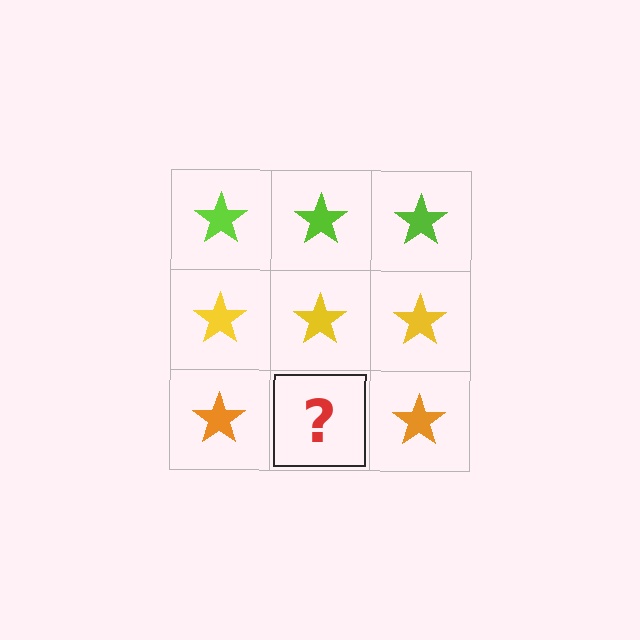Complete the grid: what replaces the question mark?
The question mark should be replaced with an orange star.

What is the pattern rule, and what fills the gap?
The rule is that each row has a consistent color. The gap should be filled with an orange star.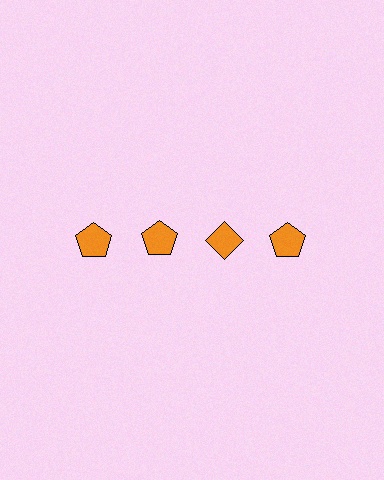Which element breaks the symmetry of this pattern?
The orange diamond in the top row, center column breaks the symmetry. All other shapes are orange pentagons.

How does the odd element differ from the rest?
It has a different shape: diamond instead of pentagon.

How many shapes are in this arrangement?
There are 4 shapes arranged in a grid pattern.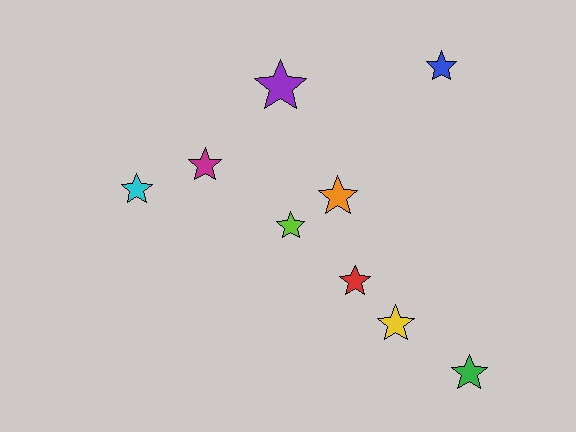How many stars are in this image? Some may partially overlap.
There are 9 stars.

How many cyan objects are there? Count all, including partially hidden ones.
There is 1 cyan object.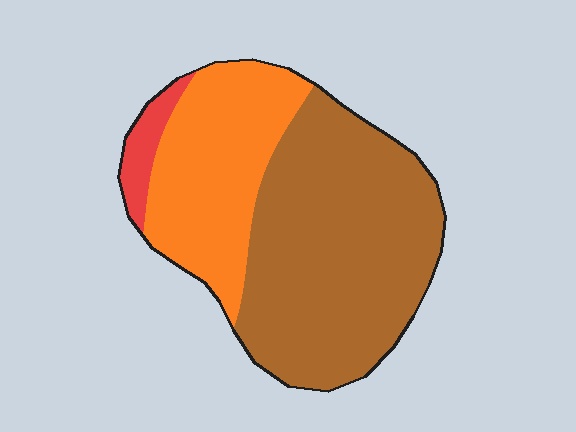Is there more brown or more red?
Brown.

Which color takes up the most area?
Brown, at roughly 60%.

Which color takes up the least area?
Red, at roughly 5%.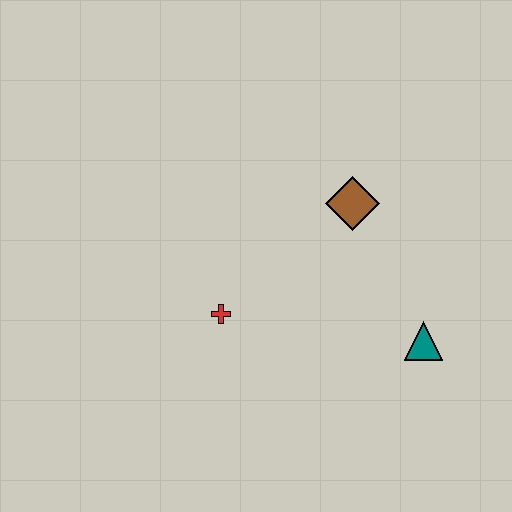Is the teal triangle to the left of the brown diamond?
No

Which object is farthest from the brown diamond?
The red cross is farthest from the brown diamond.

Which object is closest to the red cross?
The brown diamond is closest to the red cross.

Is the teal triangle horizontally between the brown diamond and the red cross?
No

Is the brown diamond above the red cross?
Yes